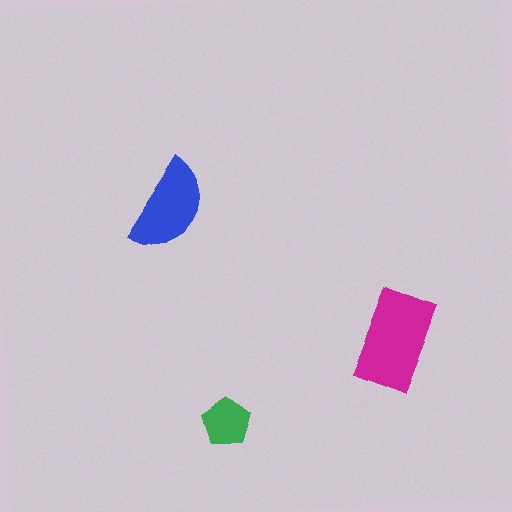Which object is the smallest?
The green pentagon.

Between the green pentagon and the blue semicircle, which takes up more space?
The blue semicircle.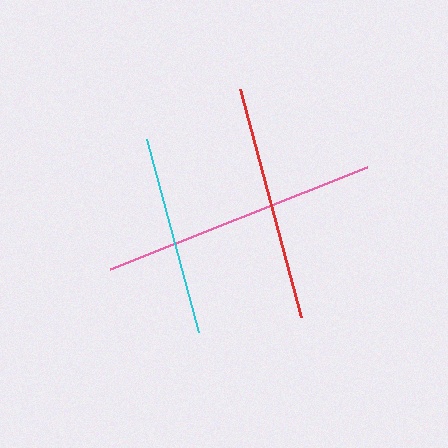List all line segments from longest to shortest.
From longest to shortest: pink, red, cyan.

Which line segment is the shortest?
The cyan line is the shortest at approximately 200 pixels.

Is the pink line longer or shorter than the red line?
The pink line is longer than the red line.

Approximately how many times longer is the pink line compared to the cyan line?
The pink line is approximately 1.4 times the length of the cyan line.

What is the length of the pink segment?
The pink segment is approximately 276 pixels long.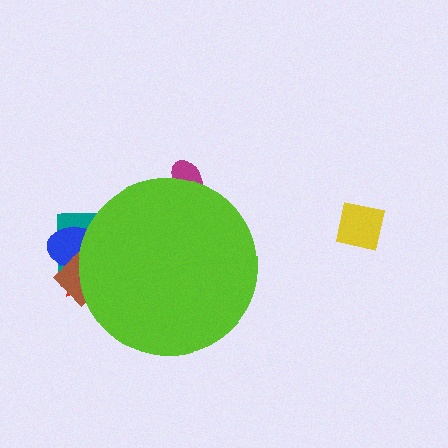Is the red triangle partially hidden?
Yes, the red triangle is partially hidden behind the lime circle.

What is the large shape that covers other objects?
A lime circle.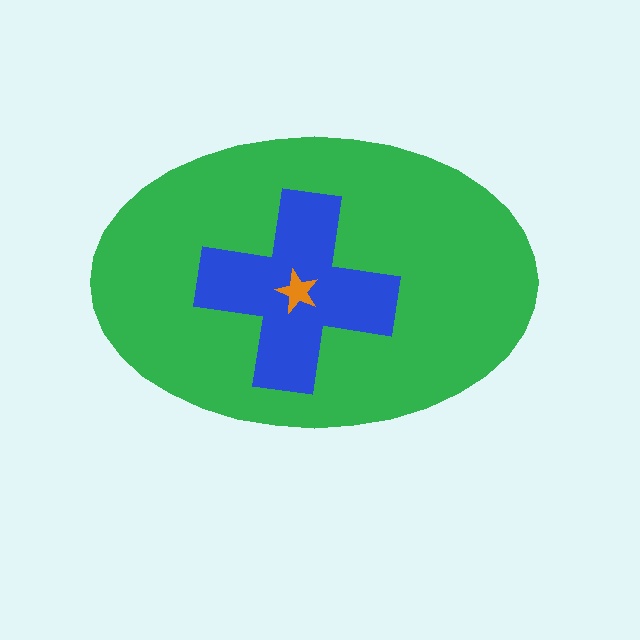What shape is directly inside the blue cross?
The orange star.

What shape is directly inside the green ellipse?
The blue cross.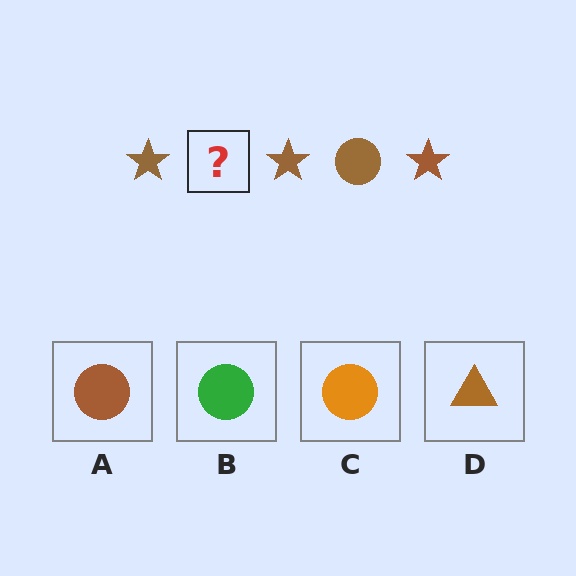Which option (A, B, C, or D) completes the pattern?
A.